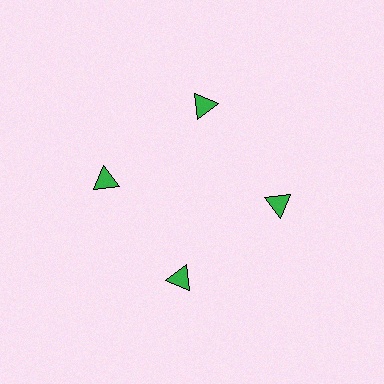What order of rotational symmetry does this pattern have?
This pattern has 4-fold rotational symmetry.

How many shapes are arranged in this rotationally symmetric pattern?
There are 4 shapes, arranged in 4 groups of 1.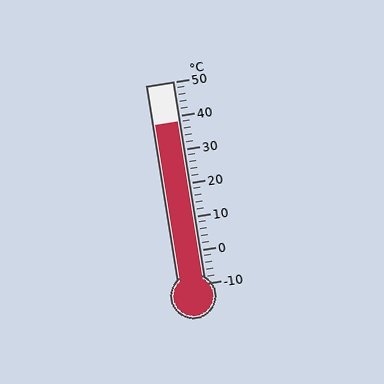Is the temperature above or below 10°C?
The temperature is above 10°C.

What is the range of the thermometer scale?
The thermometer scale ranges from -10°C to 50°C.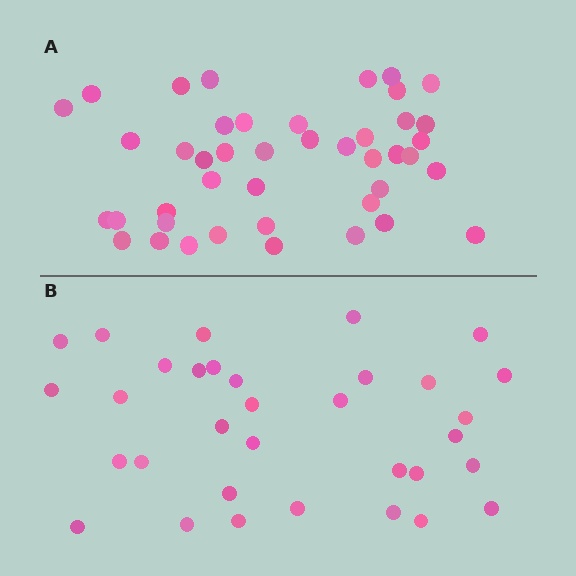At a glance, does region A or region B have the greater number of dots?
Region A (the top region) has more dots.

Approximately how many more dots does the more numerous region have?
Region A has roughly 10 or so more dots than region B.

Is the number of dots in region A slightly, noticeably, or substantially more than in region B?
Region A has noticeably more, but not dramatically so. The ratio is roughly 1.3 to 1.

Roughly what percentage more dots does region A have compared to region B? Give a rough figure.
About 30% more.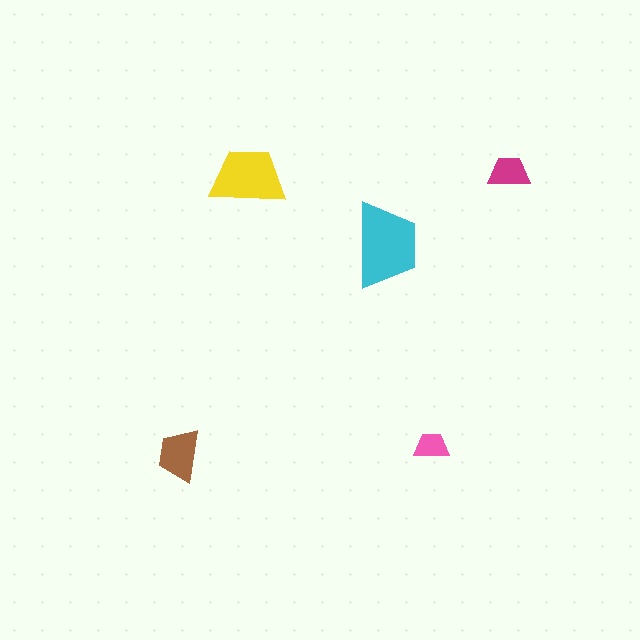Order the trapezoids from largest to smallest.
the cyan one, the yellow one, the brown one, the magenta one, the pink one.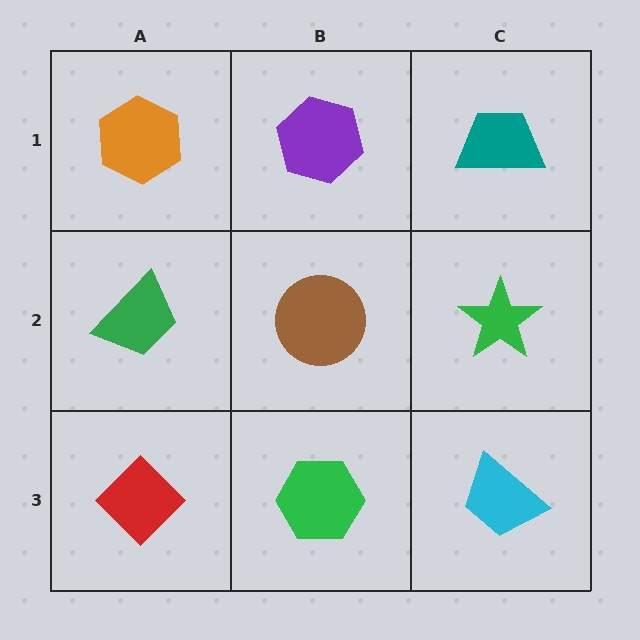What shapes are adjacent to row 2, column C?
A teal trapezoid (row 1, column C), a cyan trapezoid (row 3, column C), a brown circle (row 2, column B).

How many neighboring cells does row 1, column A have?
2.